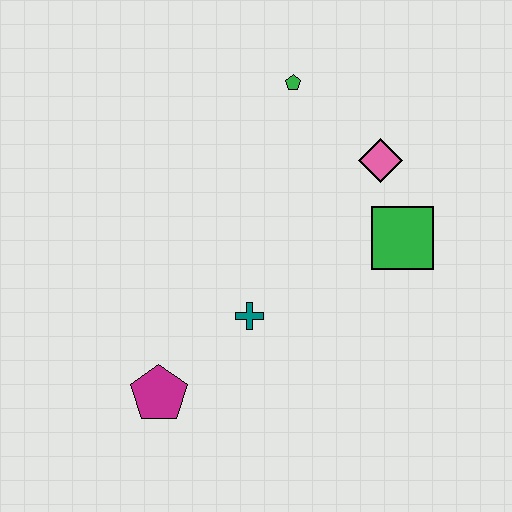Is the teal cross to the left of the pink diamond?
Yes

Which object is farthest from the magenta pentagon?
The green pentagon is farthest from the magenta pentagon.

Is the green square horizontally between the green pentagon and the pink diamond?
No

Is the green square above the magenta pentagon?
Yes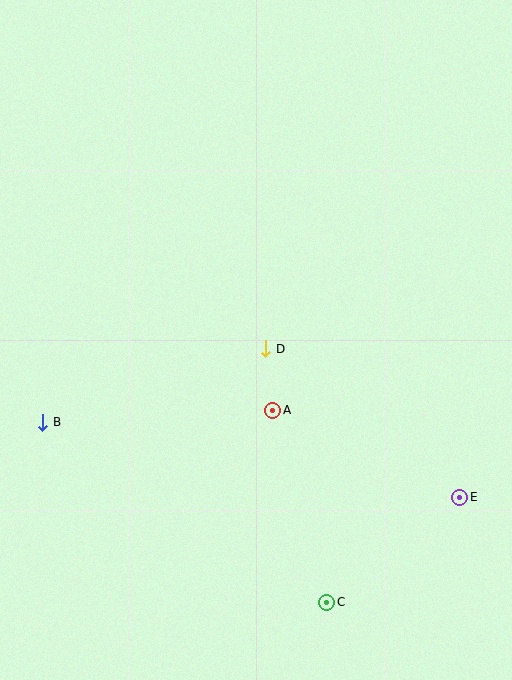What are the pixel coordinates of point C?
Point C is at (327, 602).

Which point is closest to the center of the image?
Point D at (266, 349) is closest to the center.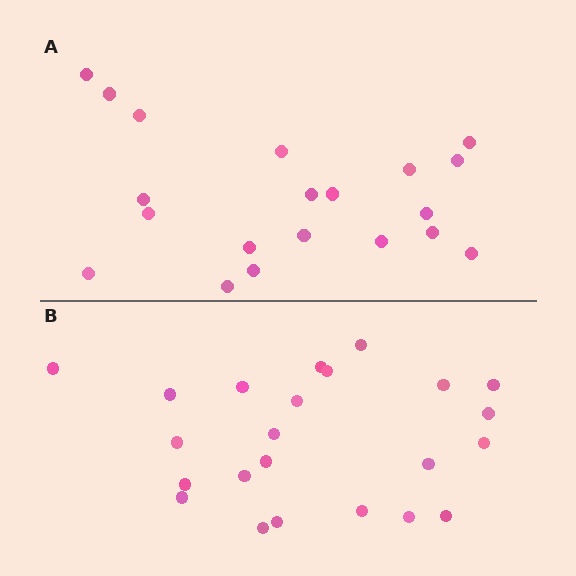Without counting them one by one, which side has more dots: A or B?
Region B (the bottom region) has more dots.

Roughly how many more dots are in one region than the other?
Region B has just a few more — roughly 2 or 3 more dots than region A.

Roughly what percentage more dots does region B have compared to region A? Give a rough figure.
About 15% more.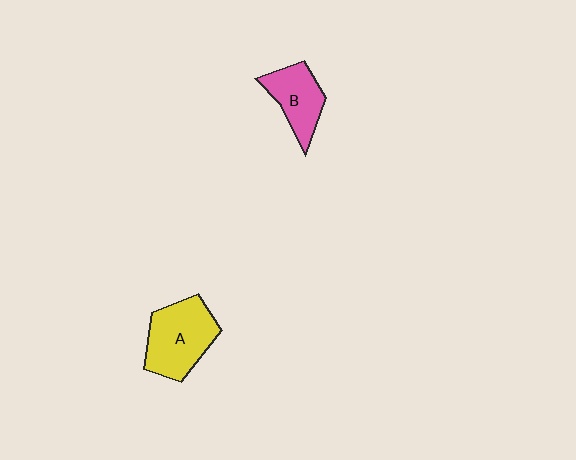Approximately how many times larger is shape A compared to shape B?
Approximately 1.4 times.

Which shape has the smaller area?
Shape B (pink).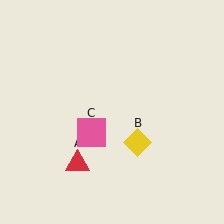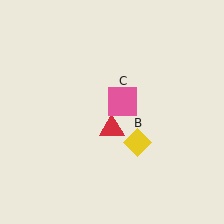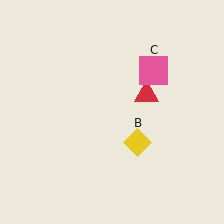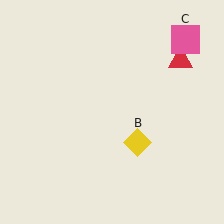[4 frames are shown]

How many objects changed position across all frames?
2 objects changed position: red triangle (object A), pink square (object C).